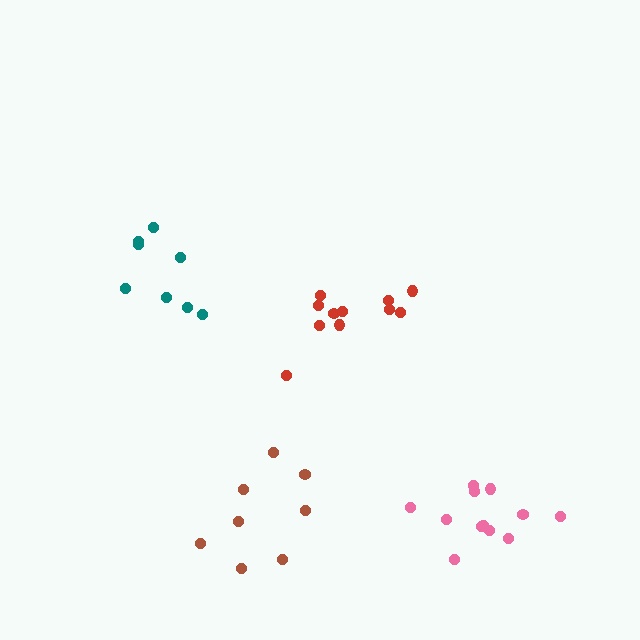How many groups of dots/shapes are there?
There are 4 groups.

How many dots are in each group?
Group 1: 8 dots, Group 2: 8 dots, Group 3: 11 dots, Group 4: 12 dots (39 total).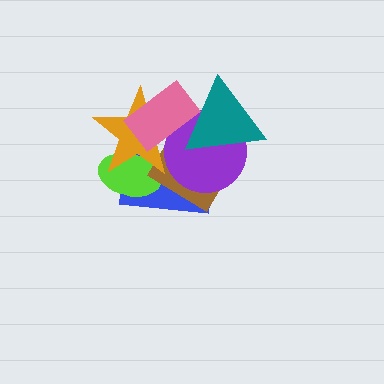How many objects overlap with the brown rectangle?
5 objects overlap with the brown rectangle.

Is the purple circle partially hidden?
Yes, it is partially covered by another shape.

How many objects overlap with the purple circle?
5 objects overlap with the purple circle.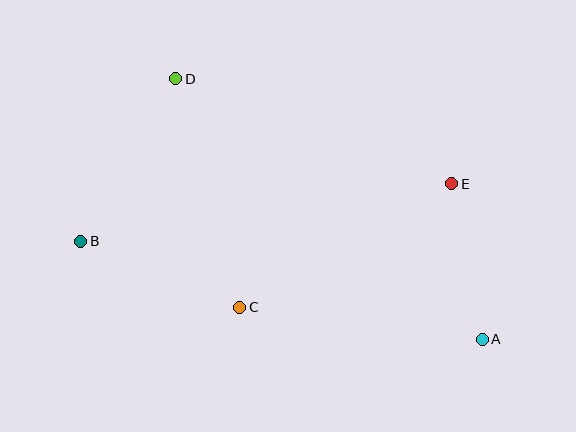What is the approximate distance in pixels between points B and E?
The distance between B and E is approximately 375 pixels.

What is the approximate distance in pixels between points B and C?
The distance between B and C is approximately 172 pixels.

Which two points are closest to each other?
Points A and E are closest to each other.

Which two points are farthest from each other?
Points A and B are farthest from each other.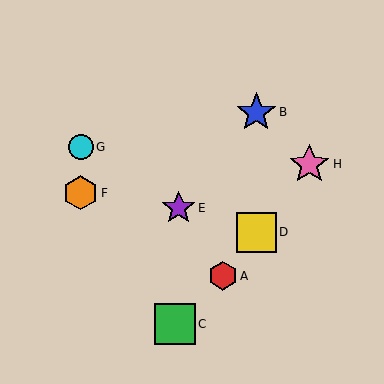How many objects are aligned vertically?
2 objects (B, D) are aligned vertically.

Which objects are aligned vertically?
Objects B, D are aligned vertically.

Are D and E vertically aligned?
No, D is at x≈256 and E is at x≈179.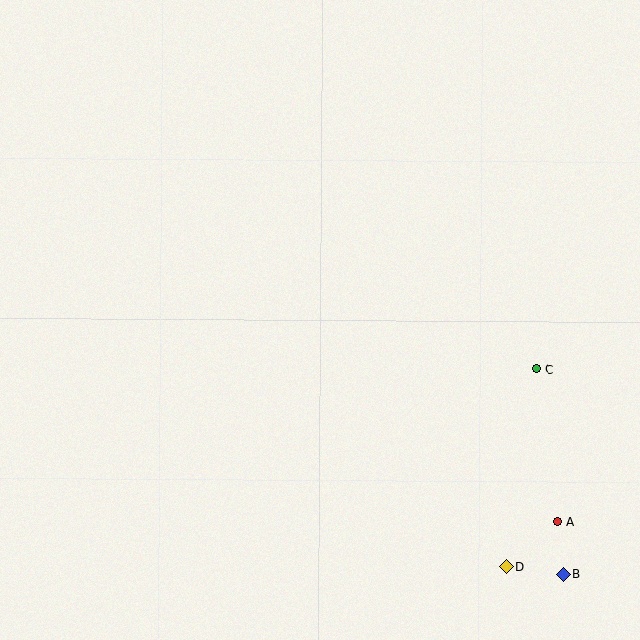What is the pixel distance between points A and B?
The distance between A and B is 53 pixels.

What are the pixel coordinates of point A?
Point A is at (557, 521).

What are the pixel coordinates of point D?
Point D is at (507, 567).